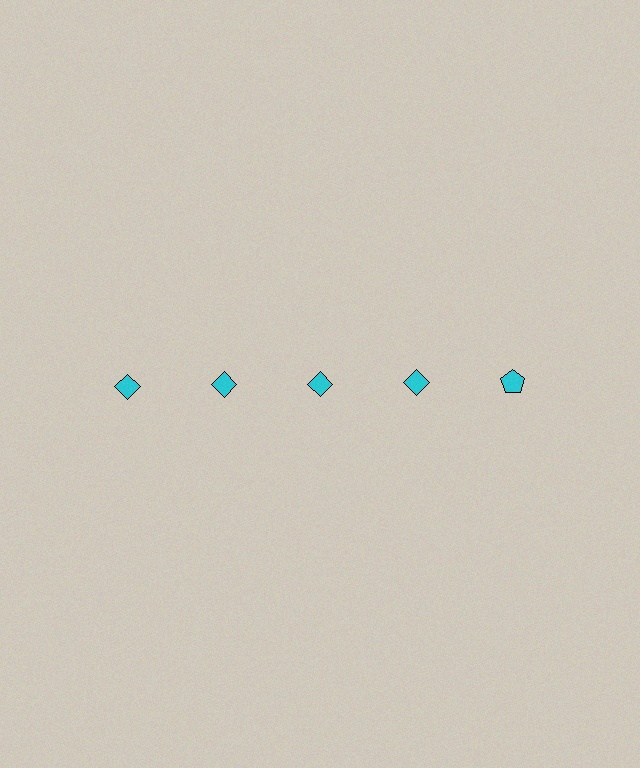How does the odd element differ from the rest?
It has a different shape: pentagon instead of diamond.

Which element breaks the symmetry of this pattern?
The cyan pentagon in the top row, rightmost column breaks the symmetry. All other shapes are cyan diamonds.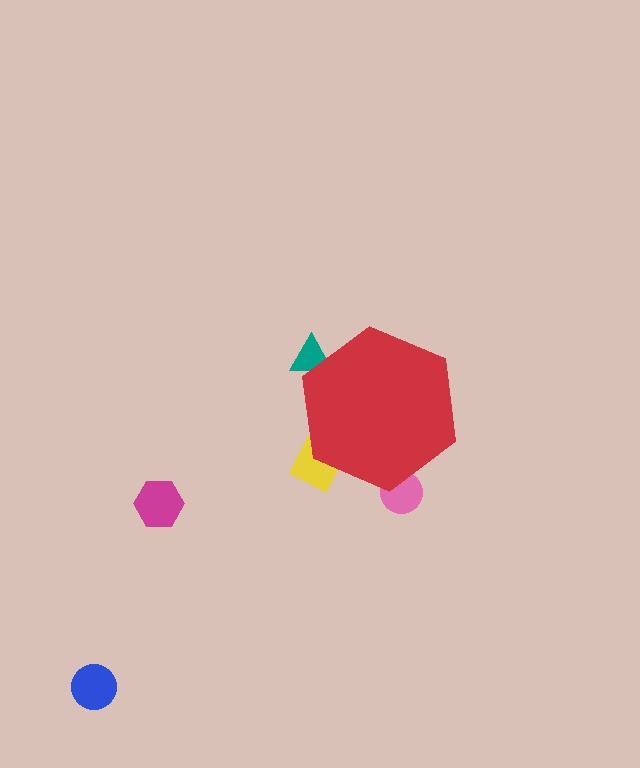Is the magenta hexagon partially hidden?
No, the magenta hexagon is fully visible.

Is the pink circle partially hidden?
Yes, the pink circle is partially hidden behind the red hexagon.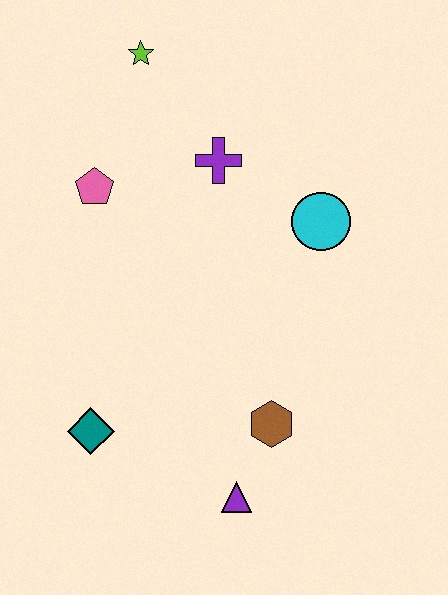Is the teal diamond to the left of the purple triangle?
Yes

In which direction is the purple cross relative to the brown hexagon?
The purple cross is above the brown hexagon.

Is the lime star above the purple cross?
Yes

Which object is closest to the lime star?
The purple cross is closest to the lime star.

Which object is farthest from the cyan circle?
The teal diamond is farthest from the cyan circle.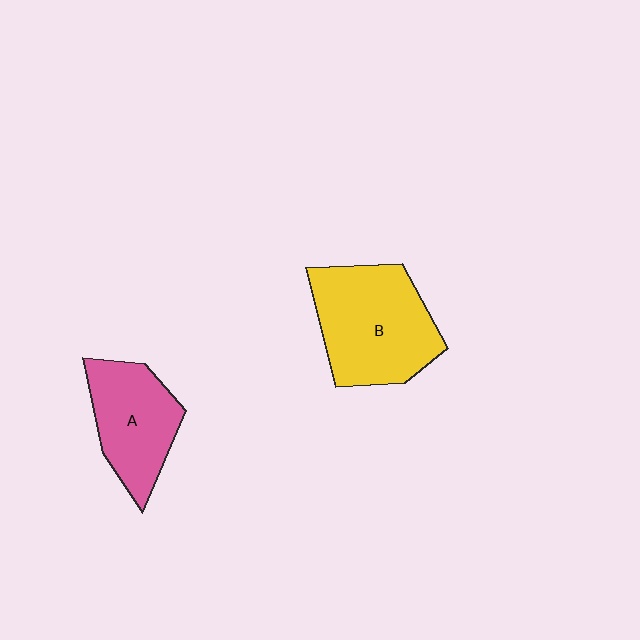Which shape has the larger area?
Shape B (yellow).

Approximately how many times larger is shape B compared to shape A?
Approximately 1.4 times.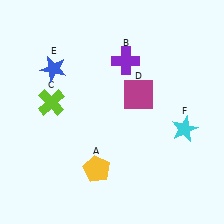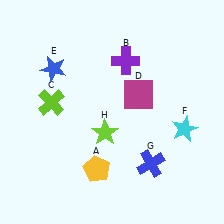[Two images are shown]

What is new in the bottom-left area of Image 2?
A lime star (H) was added in the bottom-left area of Image 2.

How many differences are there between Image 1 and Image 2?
There are 2 differences between the two images.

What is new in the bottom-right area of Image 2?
A blue cross (G) was added in the bottom-right area of Image 2.